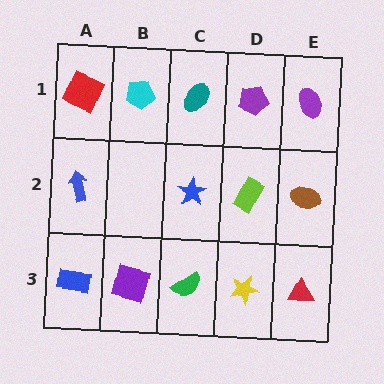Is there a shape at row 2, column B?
No, that cell is empty.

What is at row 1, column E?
A purple ellipse.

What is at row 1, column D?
A purple pentagon.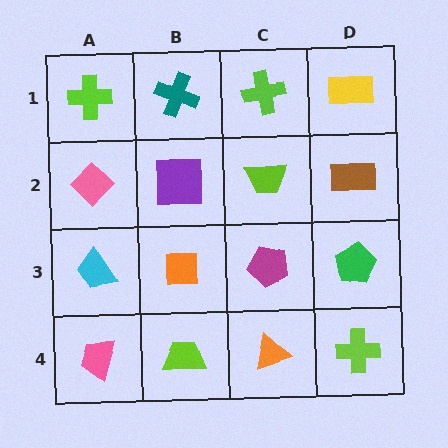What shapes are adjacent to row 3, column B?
A purple square (row 2, column B), a lime trapezoid (row 4, column B), a cyan trapezoid (row 3, column A), a magenta pentagon (row 3, column C).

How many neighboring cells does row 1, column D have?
2.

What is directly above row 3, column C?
A lime trapezoid.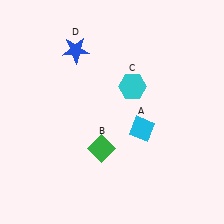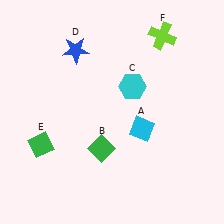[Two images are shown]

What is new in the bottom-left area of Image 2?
A green diamond (E) was added in the bottom-left area of Image 2.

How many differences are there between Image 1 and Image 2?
There are 2 differences between the two images.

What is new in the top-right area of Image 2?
A lime cross (F) was added in the top-right area of Image 2.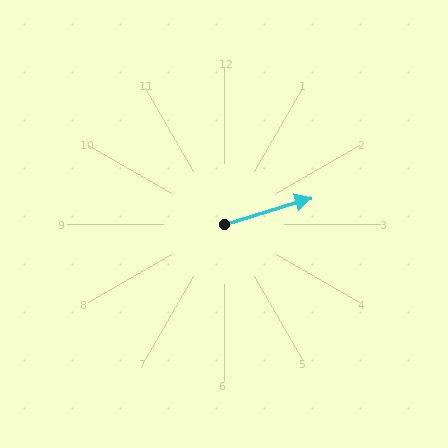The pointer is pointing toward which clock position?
Roughly 2 o'clock.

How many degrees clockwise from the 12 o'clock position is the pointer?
Approximately 73 degrees.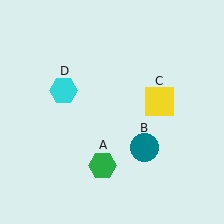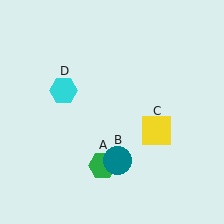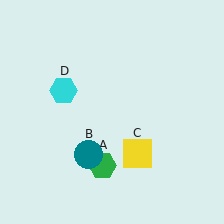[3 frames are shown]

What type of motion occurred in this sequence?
The teal circle (object B), yellow square (object C) rotated clockwise around the center of the scene.